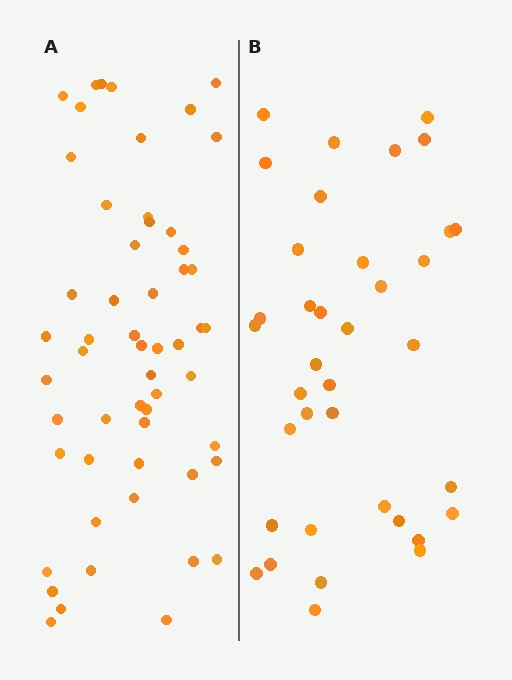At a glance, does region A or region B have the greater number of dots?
Region A (the left region) has more dots.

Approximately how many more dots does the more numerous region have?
Region A has approximately 20 more dots than region B.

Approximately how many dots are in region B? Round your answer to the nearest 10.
About 40 dots. (The exact count is 37, which rounds to 40.)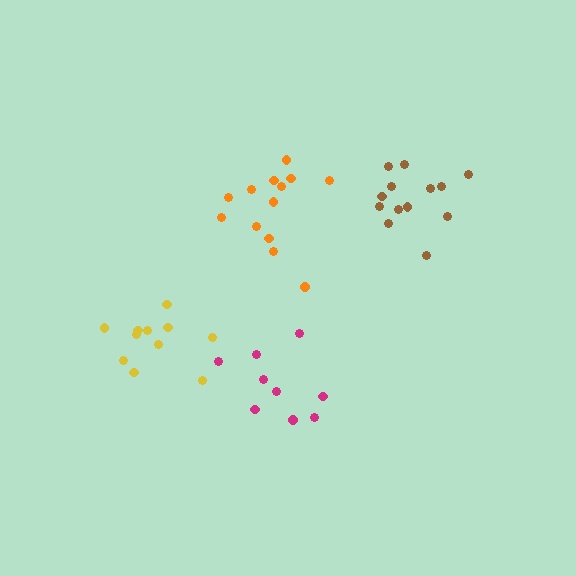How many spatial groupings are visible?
There are 4 spatial groupings.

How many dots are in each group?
Group 1: 11 dots, Group 2: 9 dots, Group 3: 13 dots, Group 4: 13 dots (46 total).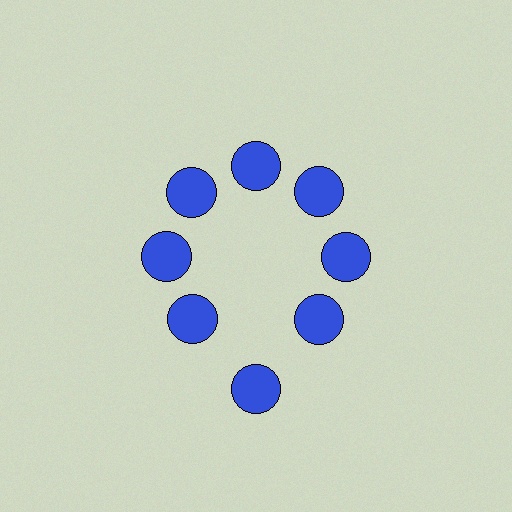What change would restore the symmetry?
The symmetry would be restored by moving it inward, back onto the ring so that all 8 circles sit at equal angles and equal distance from the center.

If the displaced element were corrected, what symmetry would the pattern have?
It would have 8-fold rotational symmetry — the pattern would map onto itself every 45 degrees.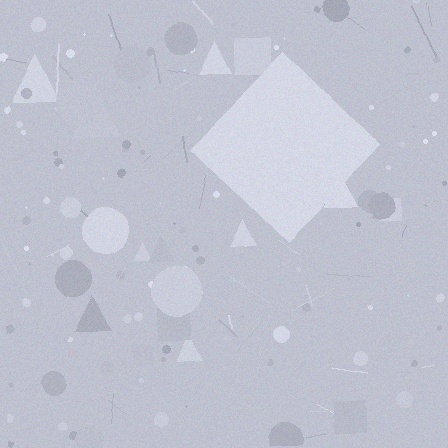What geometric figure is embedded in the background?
A diamond is embedded in the background.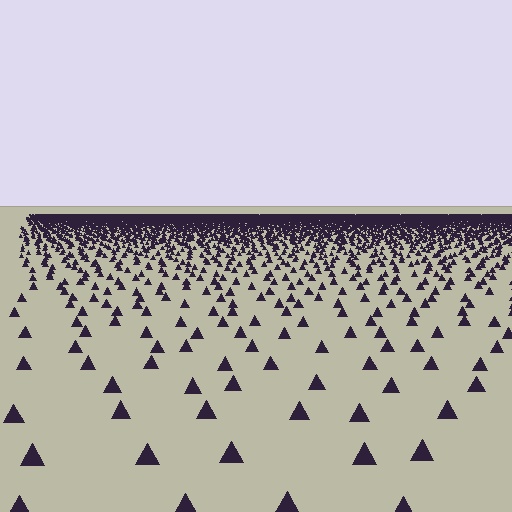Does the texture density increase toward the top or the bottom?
Density increases toward the top.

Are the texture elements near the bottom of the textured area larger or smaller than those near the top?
Larger. Near the bottom, elements are closer to the viewer and appear at a bigger on-screen size.